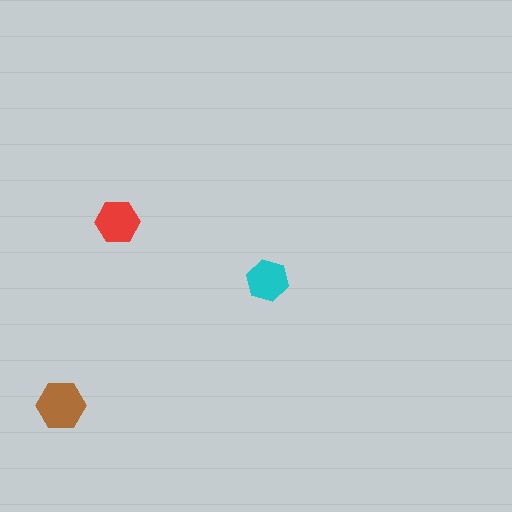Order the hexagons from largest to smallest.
the brown one, the red one, the cyan one.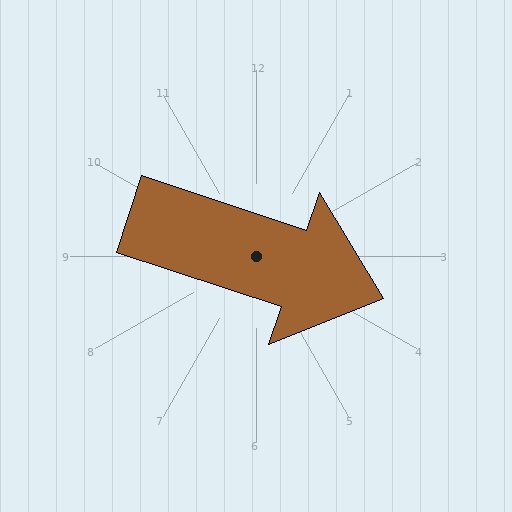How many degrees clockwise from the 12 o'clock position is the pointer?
Approximately 108 degrees.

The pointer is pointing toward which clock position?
Roughly 4 o'clock.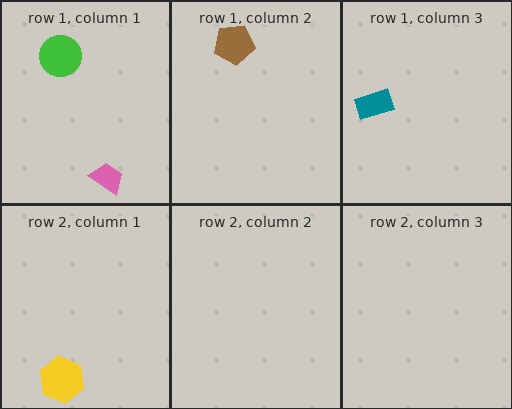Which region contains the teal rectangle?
The row 1, column 3 region.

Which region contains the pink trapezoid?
The row 1, column 1 region.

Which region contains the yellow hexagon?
The row 2, column 1 region.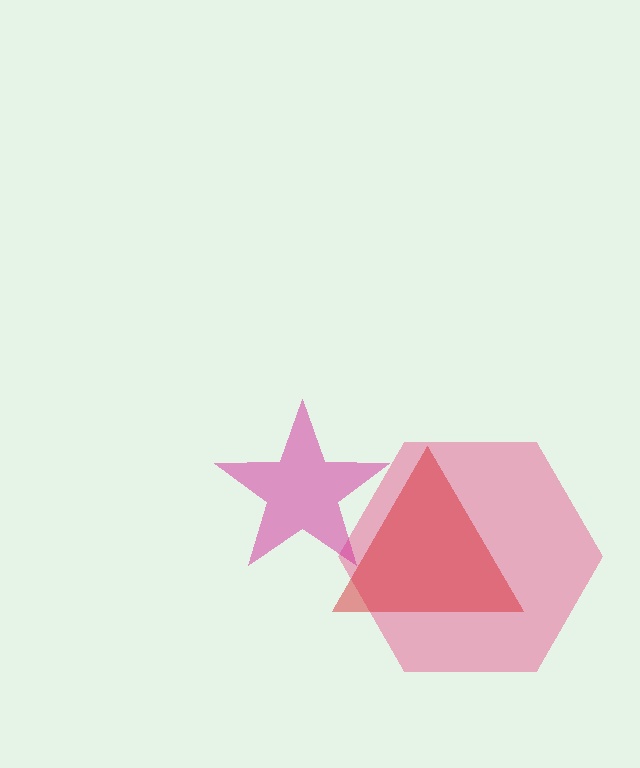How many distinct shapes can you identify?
There are 3 distinct shapes: a pink hexagon, a magenta star, a red triangle.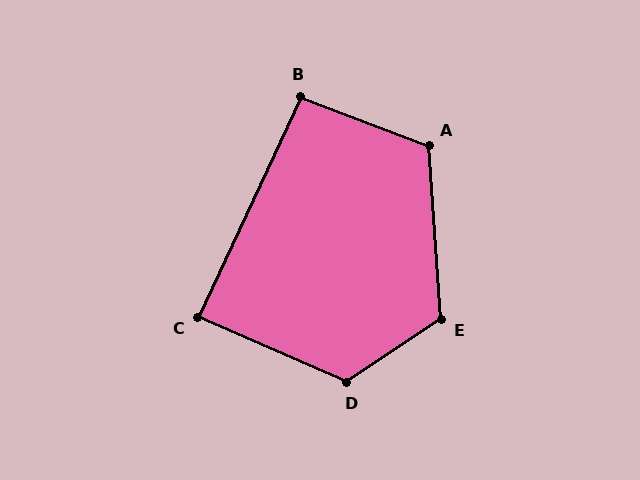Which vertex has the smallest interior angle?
C, at approximately 89 degrees.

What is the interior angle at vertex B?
Approximately 94 degrees (approximately right).